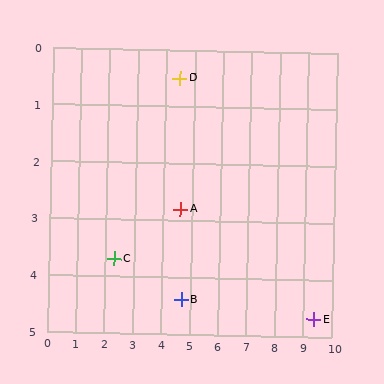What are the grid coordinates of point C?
Point C is at approximately (2.3, 3.7).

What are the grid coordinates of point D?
Point D is at approximately (4.5, 0.5).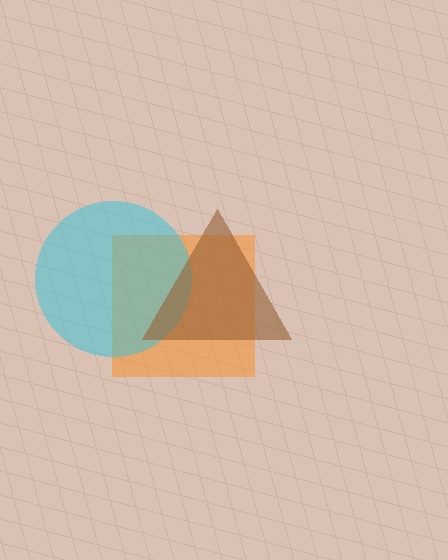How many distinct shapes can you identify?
There are 3 distinct shapes: an orange square, a cyan circle, a brown triangle.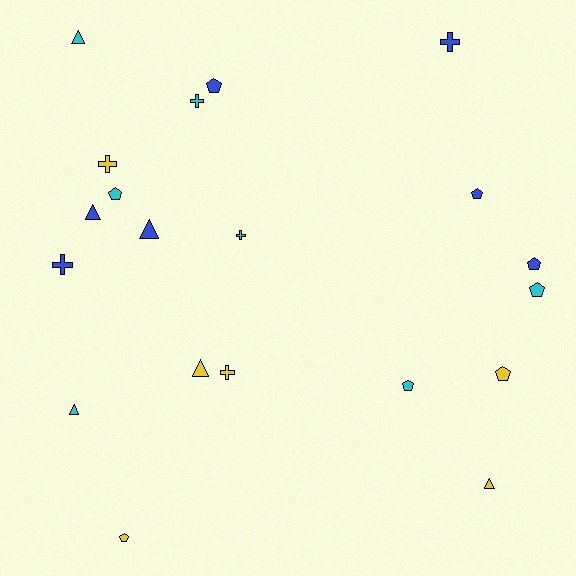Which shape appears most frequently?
Pentagon, with 8 objects.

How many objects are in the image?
There are 20 objects.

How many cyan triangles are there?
There are 2 cyan triangles.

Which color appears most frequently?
Cyan, with 7 objects.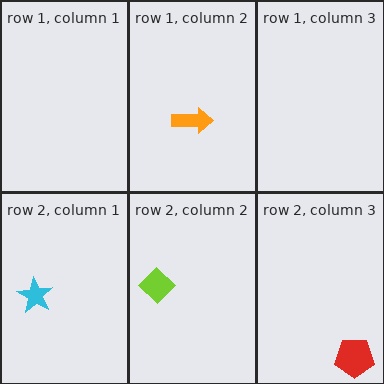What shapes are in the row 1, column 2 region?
The orange arrow.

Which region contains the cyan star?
The row 2, column 1 region.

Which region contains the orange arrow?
The row 1, column 2 region.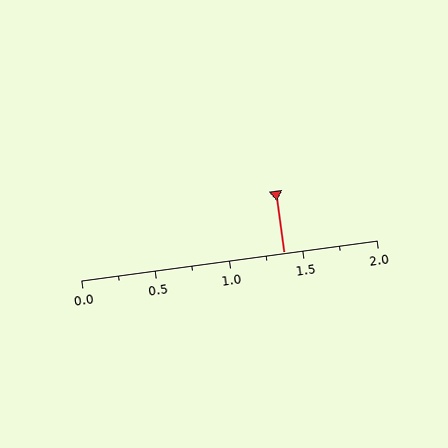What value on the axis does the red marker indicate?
The marker indicates approximately 1.38.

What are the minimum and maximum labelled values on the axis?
The axis runs from 0.0 to 2.0.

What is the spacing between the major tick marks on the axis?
The major ticks are spaced 0.5 apart.